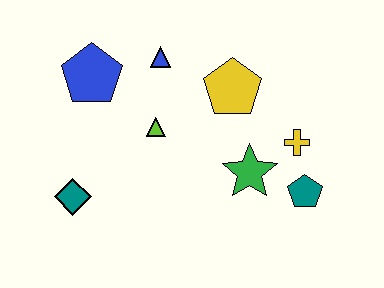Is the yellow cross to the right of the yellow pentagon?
Yes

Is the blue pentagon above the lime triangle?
Yes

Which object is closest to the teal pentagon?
The yellow cross is closest to the teal pentagon.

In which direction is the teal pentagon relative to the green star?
The teal pentagon is to the right of the green star.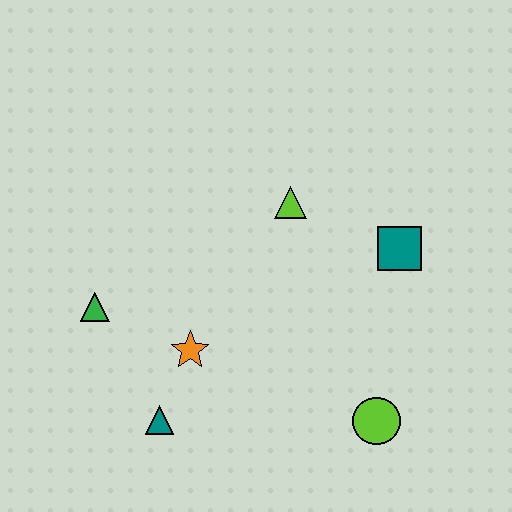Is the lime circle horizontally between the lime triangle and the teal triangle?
No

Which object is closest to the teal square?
The lime triangle is closest to the teal square.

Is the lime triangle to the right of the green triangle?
Yes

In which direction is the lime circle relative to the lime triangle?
The lime circle is below the lime triangle.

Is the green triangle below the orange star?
No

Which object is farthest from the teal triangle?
The teal square is farthest from the teal triangle.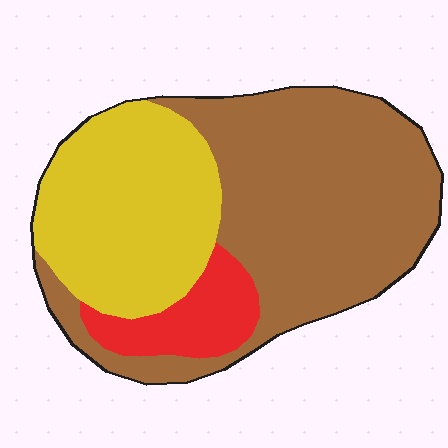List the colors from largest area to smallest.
From largest to smallest: brown, yellow, red.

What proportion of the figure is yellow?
Yellow covers about 35% of the figure.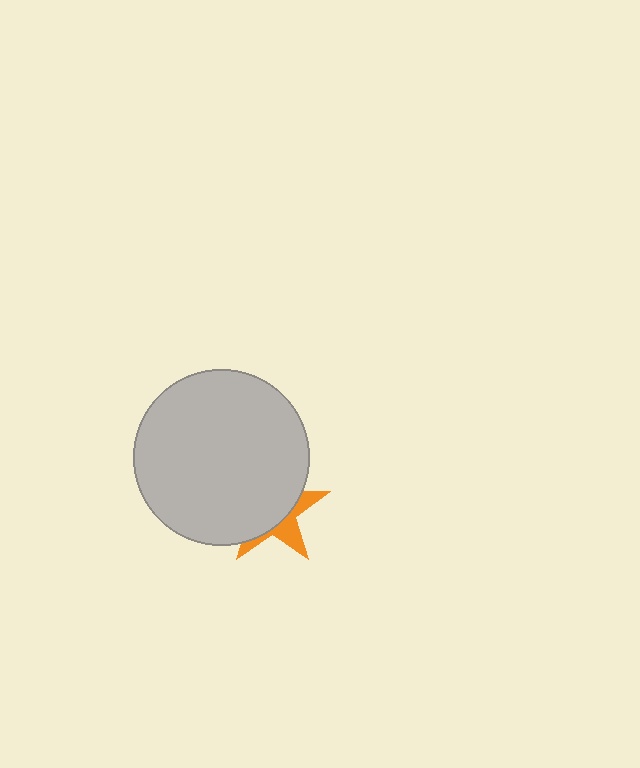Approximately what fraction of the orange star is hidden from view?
Roughly 67% of the orange star is hidden behind the light gray circle.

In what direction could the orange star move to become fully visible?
The orange star could move toward the lower-right. That would shift it out from behind the light gray circle entirely.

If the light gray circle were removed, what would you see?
You would see the complete orange star.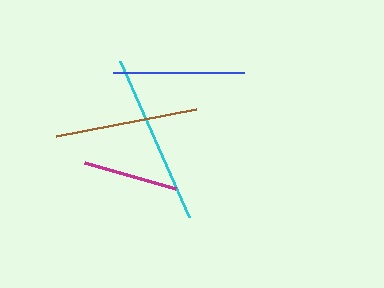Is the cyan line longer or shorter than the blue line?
The cyan line is longer than the blue line.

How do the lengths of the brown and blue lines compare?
The brown and blue lines are approximately the same length.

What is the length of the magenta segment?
The magenta segment is approximately 95 pixels long.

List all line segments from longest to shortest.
From longest to shortest: cyan, brown, blue, magenta.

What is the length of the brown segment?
The brown segment is approximately 142 pixels long.